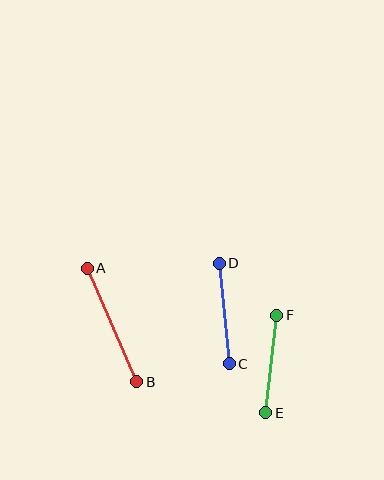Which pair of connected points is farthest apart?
Points A and B are farthest apart.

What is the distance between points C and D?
The distance is approximately 101 pixels.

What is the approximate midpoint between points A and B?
The midpoint is at approximately (112, 325) pixels.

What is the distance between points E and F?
The distance is approximately 98 pixels.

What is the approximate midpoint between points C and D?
The midpoint is at approximately (224, 313) pixels.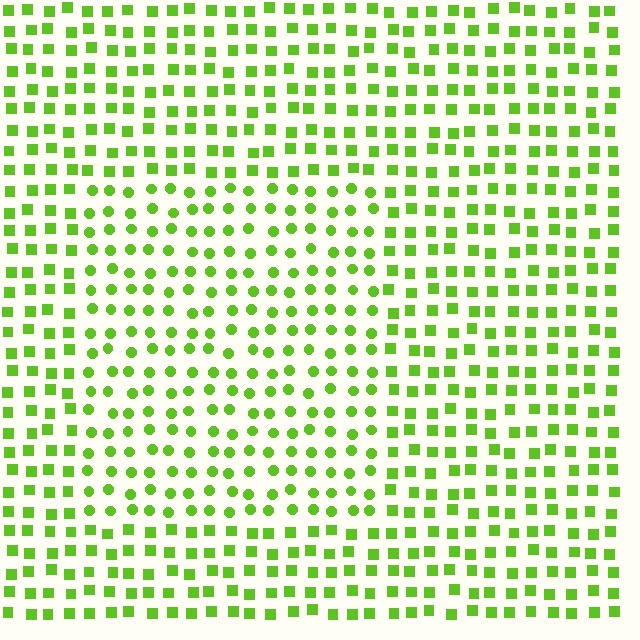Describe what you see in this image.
The image is filled with small lime elements arranged in a uniform grid. A rectangle-shaped region contains circles, while the surrounding area contains squares. The boundary is defined purely by the change in element shape.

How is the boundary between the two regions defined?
The boundary is defined by a change in element shape: circles inside vs. squares outside. All elements share the same color and spacing.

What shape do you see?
I see a rectangle.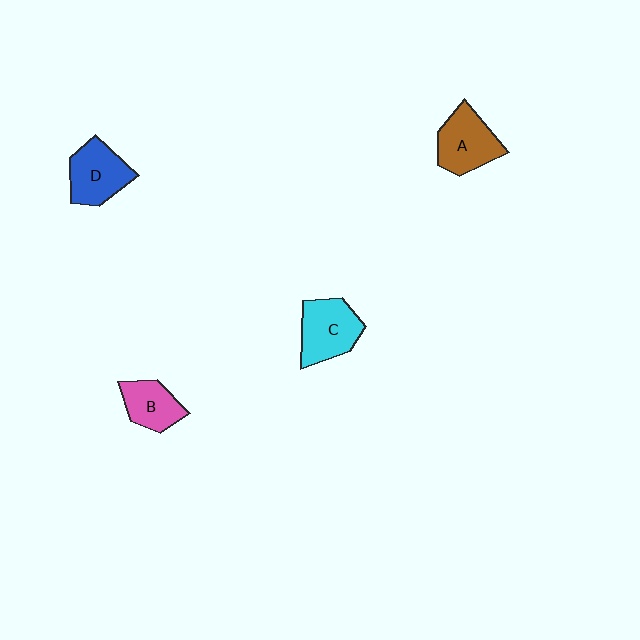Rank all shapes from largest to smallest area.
From largest to smallest: C (cyan), A (brown), D (blue), B (pink).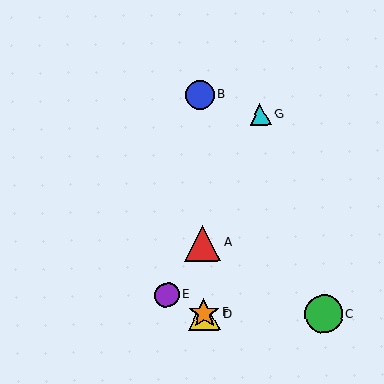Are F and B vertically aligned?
Yes, both are at x≈204.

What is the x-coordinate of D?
Object D is at x≈204.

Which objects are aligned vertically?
Objects A, B, D, F are aligned vertically.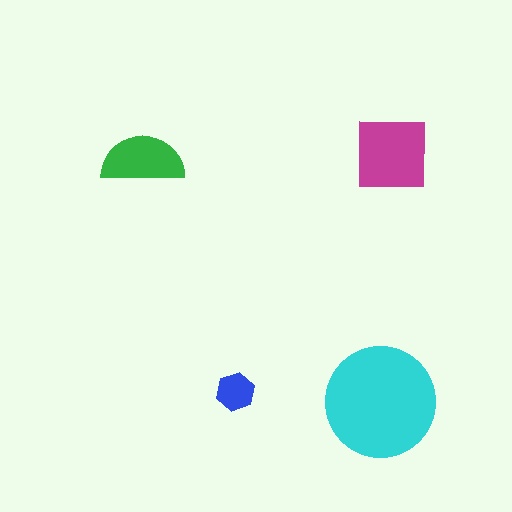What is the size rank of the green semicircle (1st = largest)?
3rd.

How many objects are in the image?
There are 4 objects in the image.